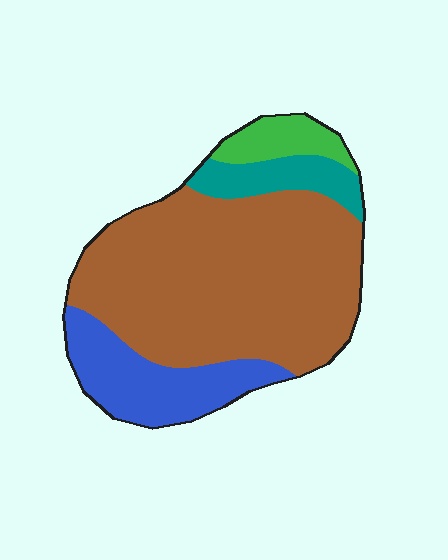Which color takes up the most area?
Brown, at roughly 65%.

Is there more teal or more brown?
Brown.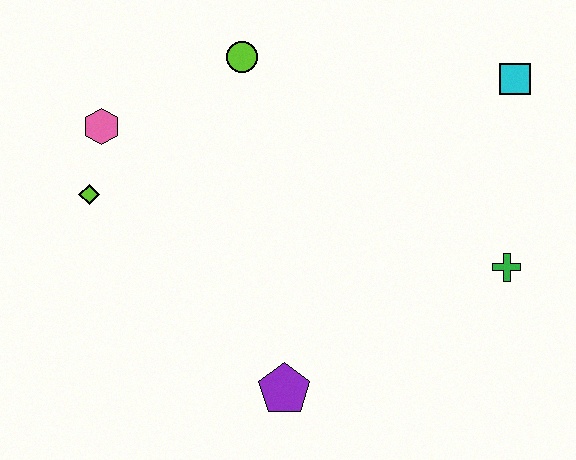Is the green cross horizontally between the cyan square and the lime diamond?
Yes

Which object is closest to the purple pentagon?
The green cross is closest to the purple pentagon.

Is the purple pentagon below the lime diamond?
Yes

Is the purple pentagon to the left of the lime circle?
No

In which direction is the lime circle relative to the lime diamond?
The lime circle is to the right of the lime diamond.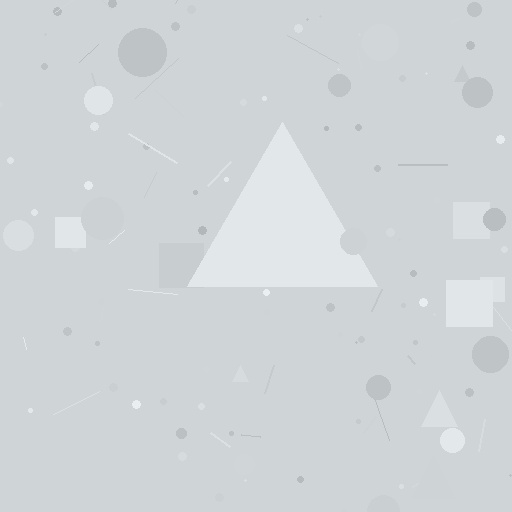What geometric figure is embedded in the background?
A triangle is embedded in the background.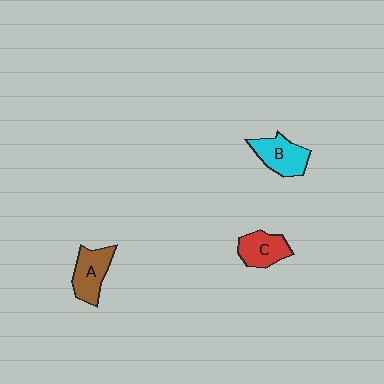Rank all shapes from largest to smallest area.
From largest to smallest: B (cyan), A (brown), C (red).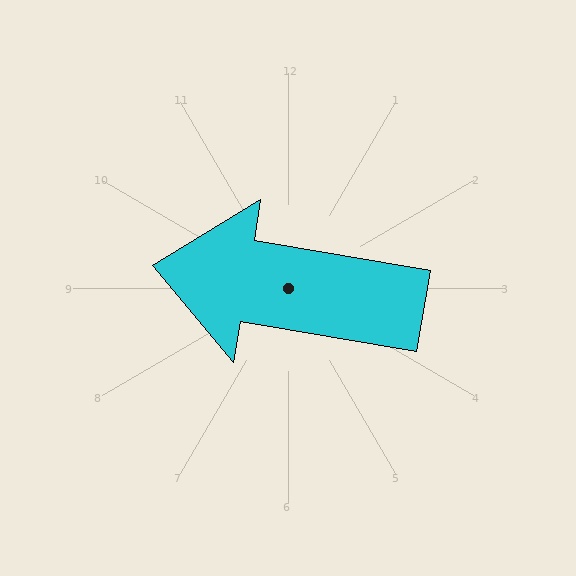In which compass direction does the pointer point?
West.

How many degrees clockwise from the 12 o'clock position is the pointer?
Approximately 280 degrees.